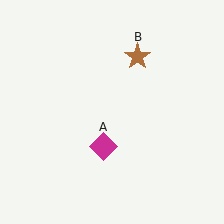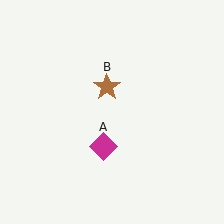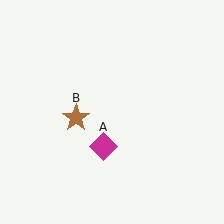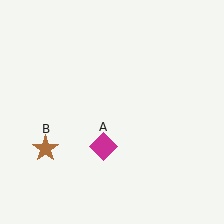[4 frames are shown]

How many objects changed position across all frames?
1 object changed position: brown star (object B).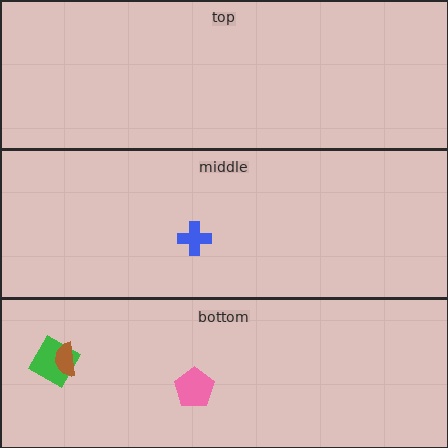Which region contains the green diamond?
The bottom region.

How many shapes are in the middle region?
1.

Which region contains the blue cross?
The middle region.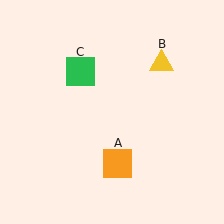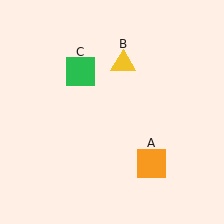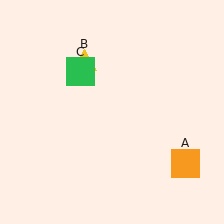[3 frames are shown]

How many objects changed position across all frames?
2 objects changed position: orange square (object A), yellow triangle (object B).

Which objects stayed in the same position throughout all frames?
Green square (object C) remained stationary.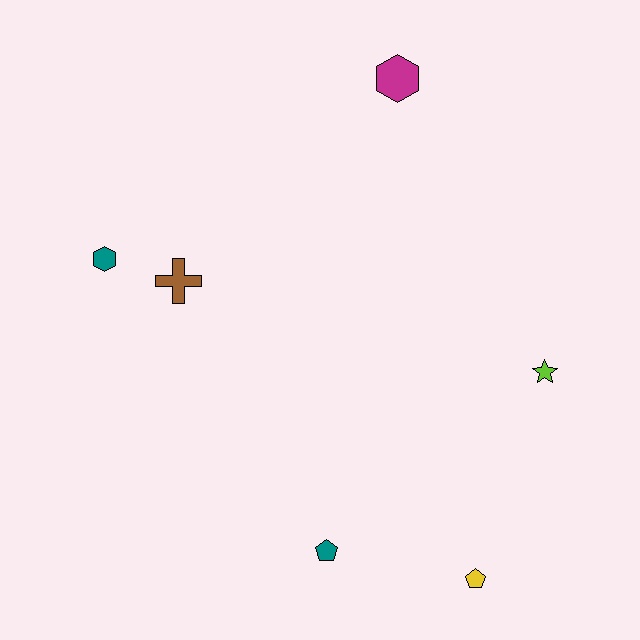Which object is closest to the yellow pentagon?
The teal pentagon is closest to the yellow pentagon.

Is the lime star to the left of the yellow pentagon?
No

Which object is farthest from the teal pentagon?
The magenta hexagon is farthest from the teal pentagon.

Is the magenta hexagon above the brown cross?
Yes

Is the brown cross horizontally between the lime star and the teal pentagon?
No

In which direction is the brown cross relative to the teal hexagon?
The brown cross is to the right of the teal hexagon.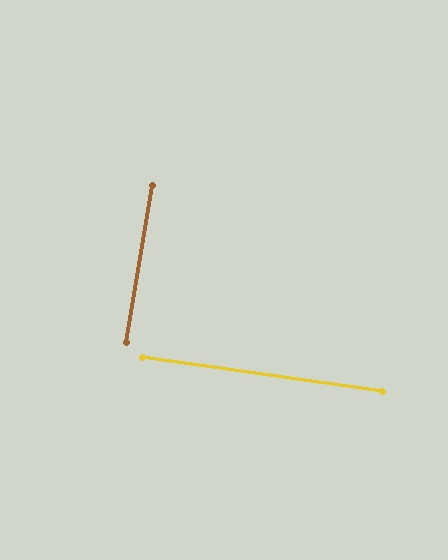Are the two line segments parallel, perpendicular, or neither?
Perpendicular — they meet at approximately 89°.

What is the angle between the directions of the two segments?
Approximately 89 degrees.